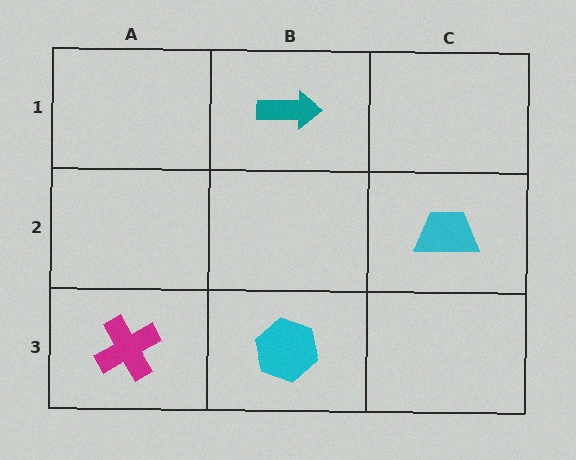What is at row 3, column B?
A cyan hexagon.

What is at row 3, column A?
A magenta cross.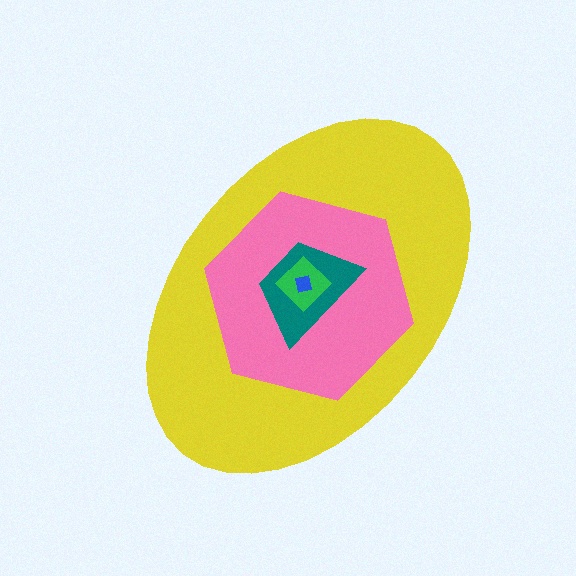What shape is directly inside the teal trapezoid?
The green diamond.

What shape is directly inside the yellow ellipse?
The pink hexagon.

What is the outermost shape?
The yellow ellipse.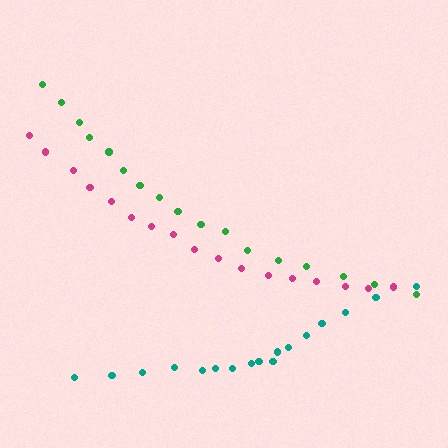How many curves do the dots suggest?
There are 3 distinct paths.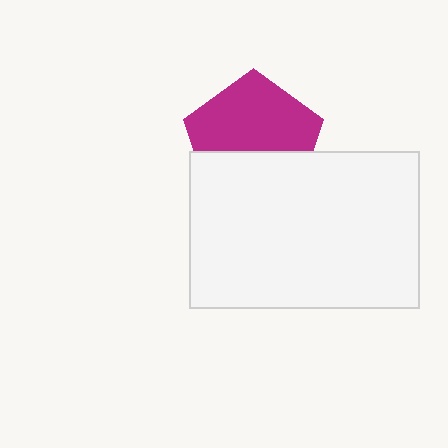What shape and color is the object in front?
The object in front is a white rectangle.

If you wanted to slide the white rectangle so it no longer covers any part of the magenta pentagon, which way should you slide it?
Slide it down — that is the most direct way to separate the two shapes.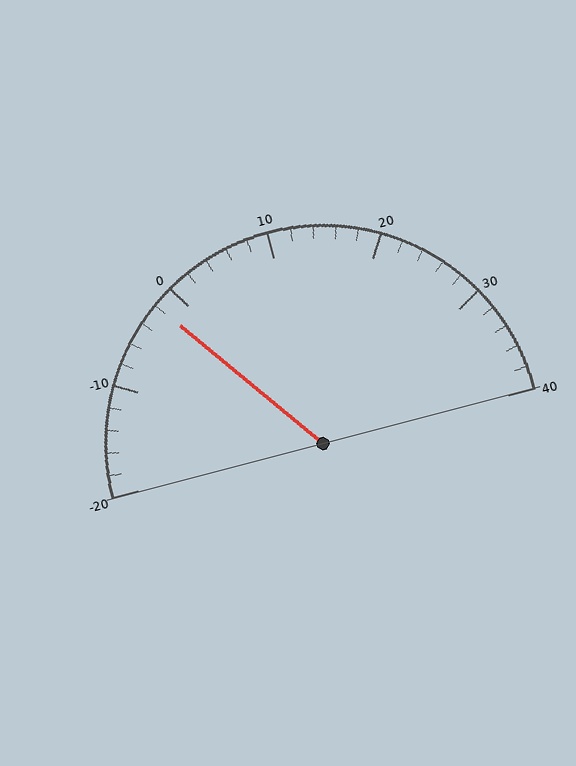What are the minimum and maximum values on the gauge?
The gauge ranges from -20 to 40.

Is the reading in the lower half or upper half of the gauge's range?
The reading is in the lower half of the range (-20 to 40).